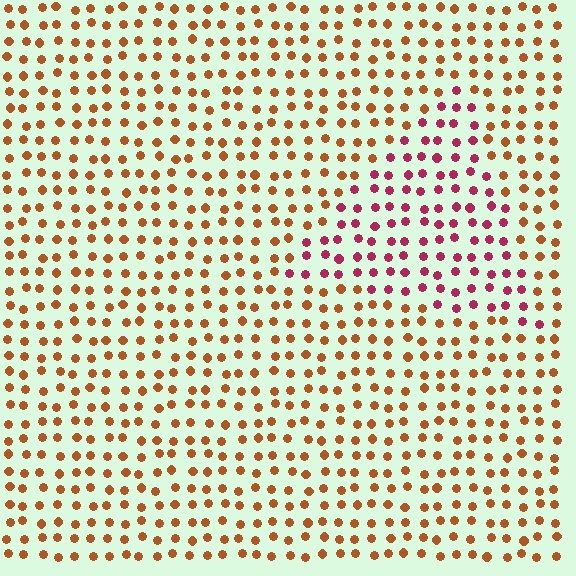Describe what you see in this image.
The image is filled with small brown elements in a uniform arrangement. A triangle-shaped region is visible where the elements are tinted to a slightly different hue, forming a subtle color boundary.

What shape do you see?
I see a triangle.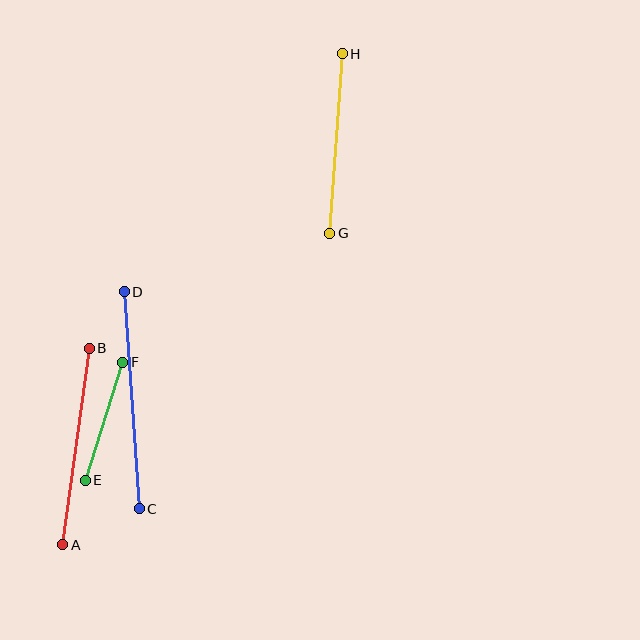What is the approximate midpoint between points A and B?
The midpoint is at approximately (76, 446) pixels.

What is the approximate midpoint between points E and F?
The midpoint is at approximately (104, 421) pixels.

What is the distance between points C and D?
The distance is approximately 217 pixels.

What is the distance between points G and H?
The distance is approximately 180 pixels.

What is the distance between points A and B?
The distance is approximately 198 pixels.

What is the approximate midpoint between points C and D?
The midpoint is at approximately (132, 400) pixels.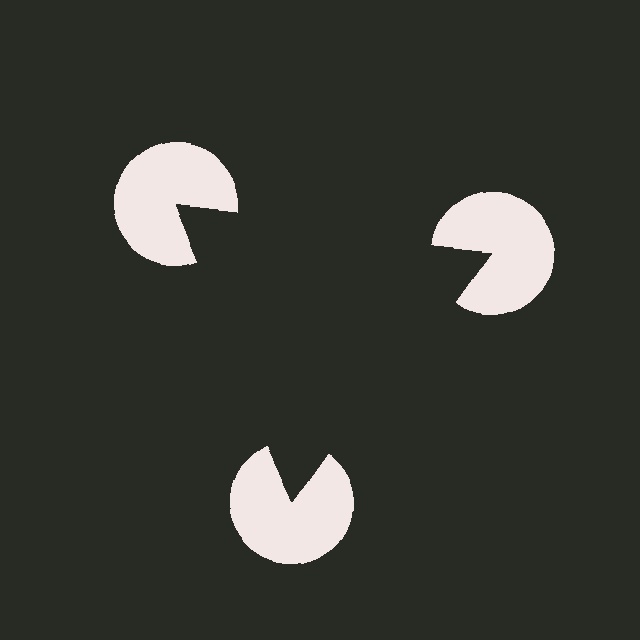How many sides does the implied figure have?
3 sides.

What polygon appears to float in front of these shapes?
An illusory triangle — its edges are inferred from the aligned wedge cuts in the pac-man discs, not physically drawn.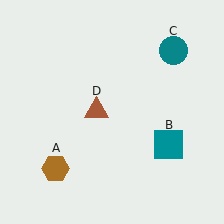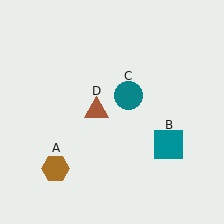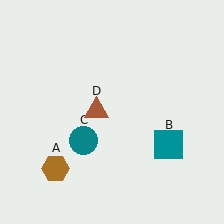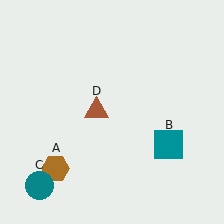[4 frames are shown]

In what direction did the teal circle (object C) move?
The teal circle (object C) moved down and to the left.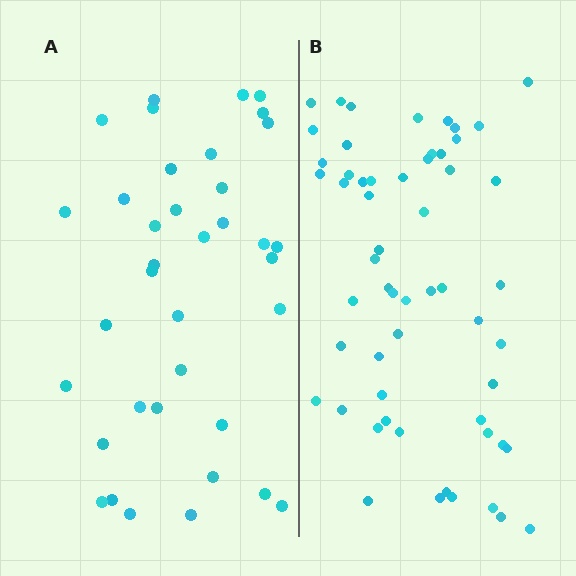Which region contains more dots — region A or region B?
Region B (the right region) has more dots.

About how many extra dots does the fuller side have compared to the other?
Region B has approximately 20 more dots than region A.